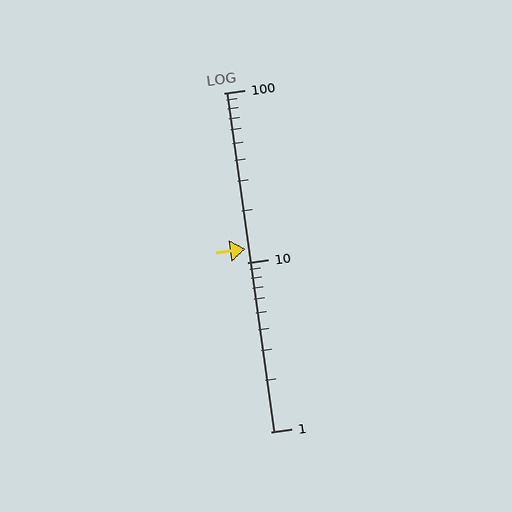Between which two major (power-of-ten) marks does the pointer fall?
The pointer is between 10 and 100.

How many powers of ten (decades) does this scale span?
The scale spans 2 decades, from 1 to 100.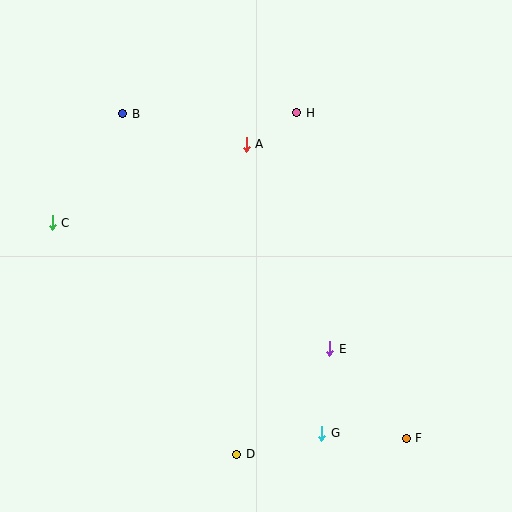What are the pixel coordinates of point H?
Point H is at (297, 113).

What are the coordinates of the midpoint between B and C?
The midpoint between B and C is at (88, 168).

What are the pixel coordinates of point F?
Point F is at (406, 438).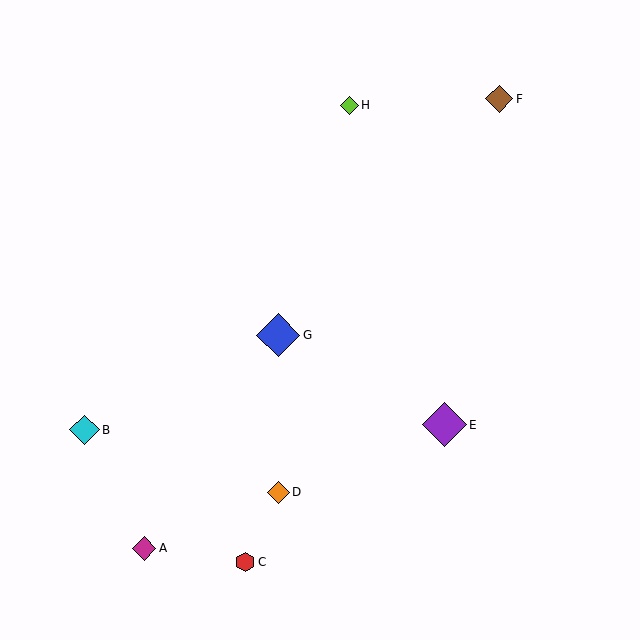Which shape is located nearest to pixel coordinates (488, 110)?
The brown diamond (labeled F) at (499, 99) is nearest to that location.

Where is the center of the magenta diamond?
The center of the magenta diamond is at (144, 548).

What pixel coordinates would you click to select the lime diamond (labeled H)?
Click at (349, 105) to select the lime diamond H.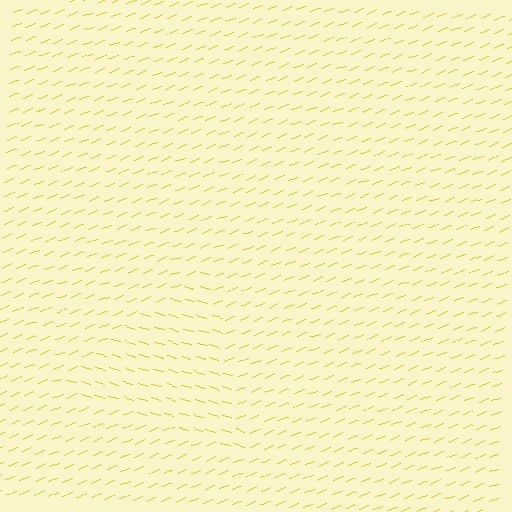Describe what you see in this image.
The image is filled with small yellow line segments. A triangle region in the image has lines oriented differently from the surrounding lines, creating a visible texture boundary.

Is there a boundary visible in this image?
Yes, there is a texture boundary formed by a change in line orientation.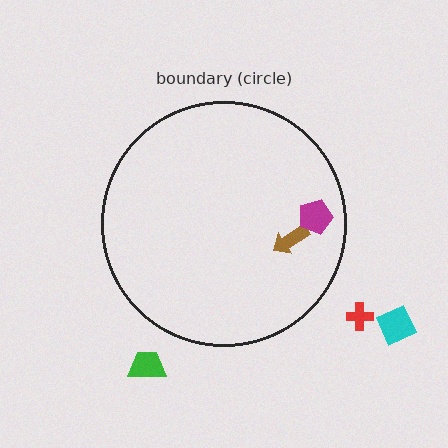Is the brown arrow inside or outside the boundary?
Inside.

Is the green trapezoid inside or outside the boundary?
Outside.